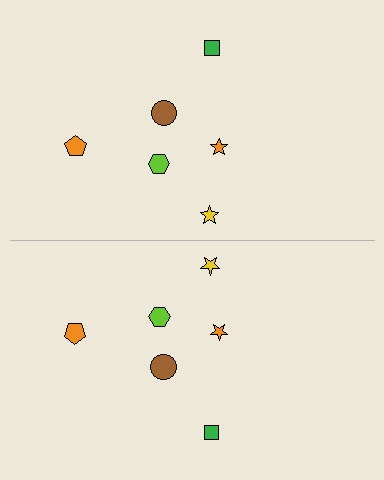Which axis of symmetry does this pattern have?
The pattern has a horizontal axis of symmetry running through the center of the image.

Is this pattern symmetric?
Yes, this pattern has bilateral (reflection) symmetry.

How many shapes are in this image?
There are 12 shapes in this image.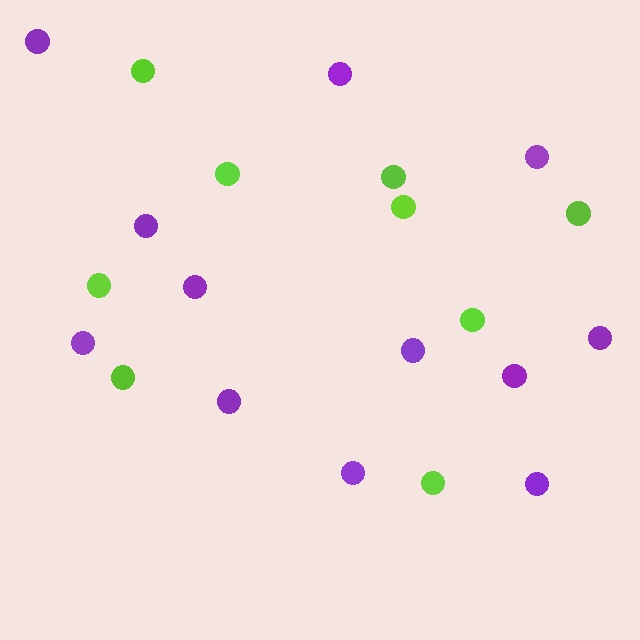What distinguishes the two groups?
There are 2 groups: one group of lime circles (9) and one group of purple circles (12).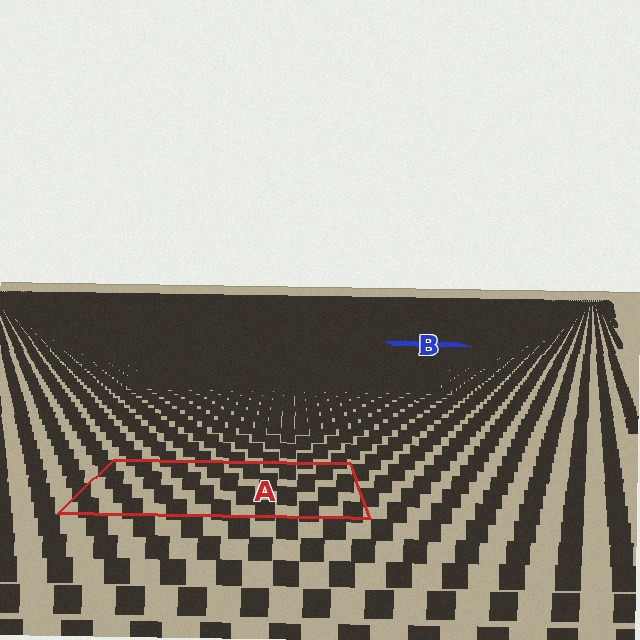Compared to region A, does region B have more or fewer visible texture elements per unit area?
Region B has more texture elements per unit area — they are packed more densely because it is farther away.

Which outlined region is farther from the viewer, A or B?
Region B is farther from the viewer — the texture elements inside it appear smaller and more densely packed.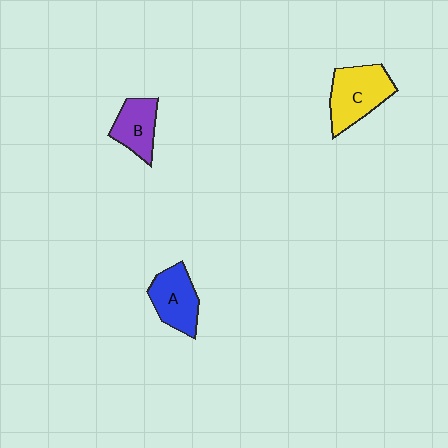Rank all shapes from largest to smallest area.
From largest to smallest: C (yellow), A (blue), B (purple).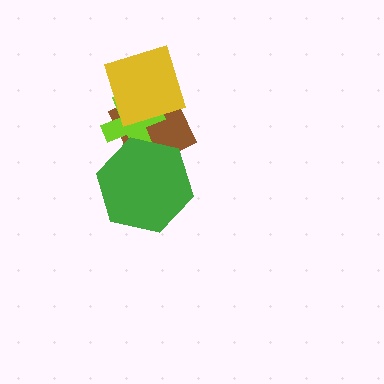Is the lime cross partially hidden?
Yes, it is partially covered by another shape.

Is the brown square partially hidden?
Yes, it is partially covered by another shape.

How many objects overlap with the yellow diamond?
2 objects overlap with the yellow diamond.